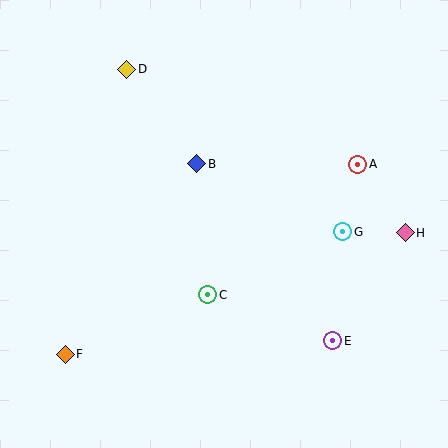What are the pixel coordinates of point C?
Point C is at (208, 295).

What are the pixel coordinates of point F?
Point F is at (65, 354).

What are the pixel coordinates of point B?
Point B is at (197, 164).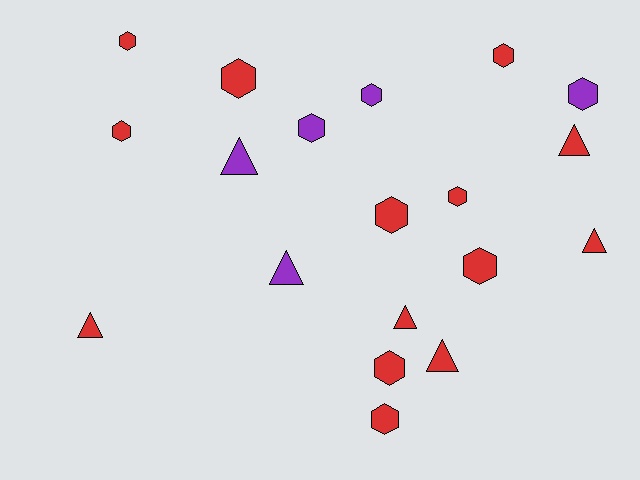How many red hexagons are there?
There are 9 red hexagons.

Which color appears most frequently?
Red, with 14 objects.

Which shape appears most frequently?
Hexagon, with 12 objects.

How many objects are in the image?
There are 19 objects.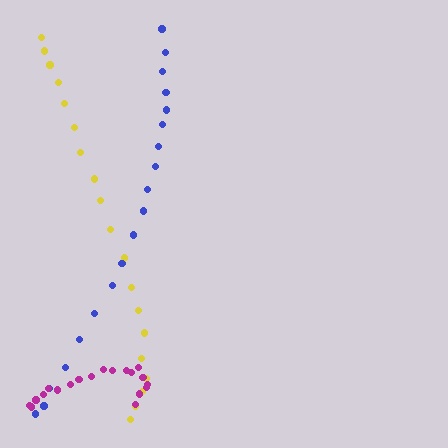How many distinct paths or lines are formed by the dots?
There are 3 distinct paths.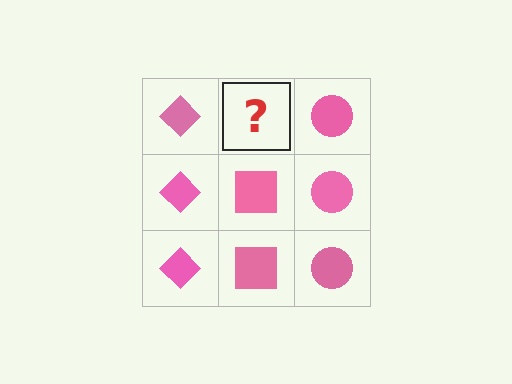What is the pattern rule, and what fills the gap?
The rule is that each column has a consistent shape. The gap should be filled with a pink square.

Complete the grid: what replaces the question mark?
The question mark should be replaced with a pink square.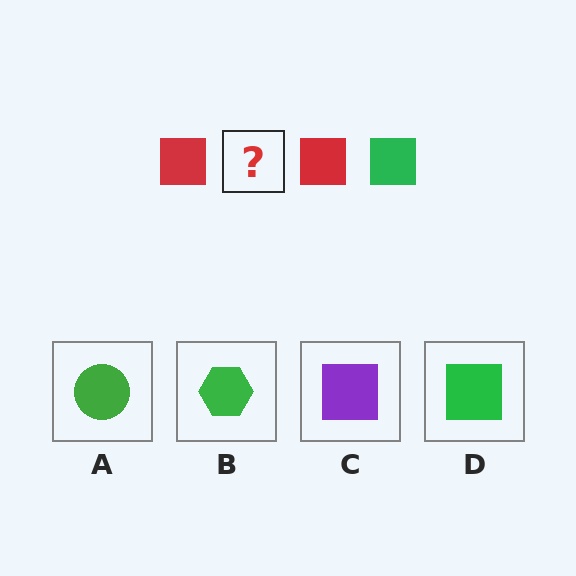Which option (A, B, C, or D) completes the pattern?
D.